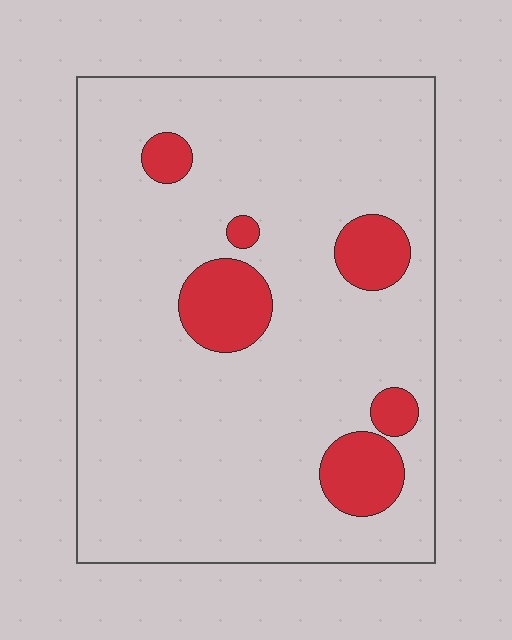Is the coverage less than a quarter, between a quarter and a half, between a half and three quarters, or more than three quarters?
Less than a quarter.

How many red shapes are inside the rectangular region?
6.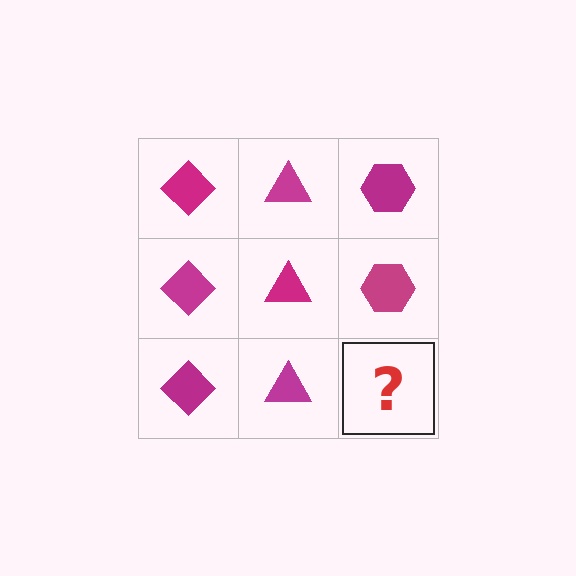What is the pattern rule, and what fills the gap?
The rule is that each column has a consistent shape. The gap should be filled with a magenta hexagon.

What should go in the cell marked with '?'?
The missing cell should contain a magenta hexagon.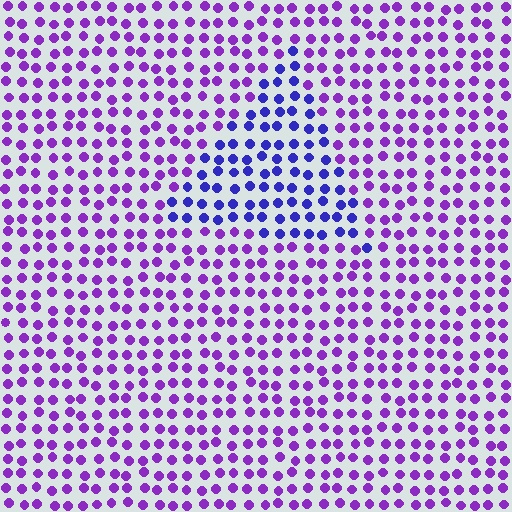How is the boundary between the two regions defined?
The boundary is defined purely by a slight shift in hue (about 37 degrees). Spacing, size, and orientation are identical on both sides.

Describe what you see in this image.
The image is filled with small purple elements in a uniform arrangement. A triangle-shaped region is visible where the elements are tinted to a slightly different hue, forming a subtle color boundary.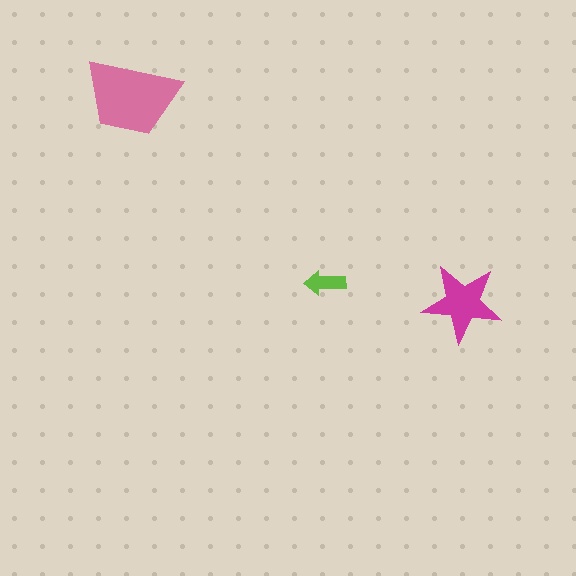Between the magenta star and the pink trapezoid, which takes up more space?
The pink trapezoid.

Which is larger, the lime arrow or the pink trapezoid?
The pink trapezoid.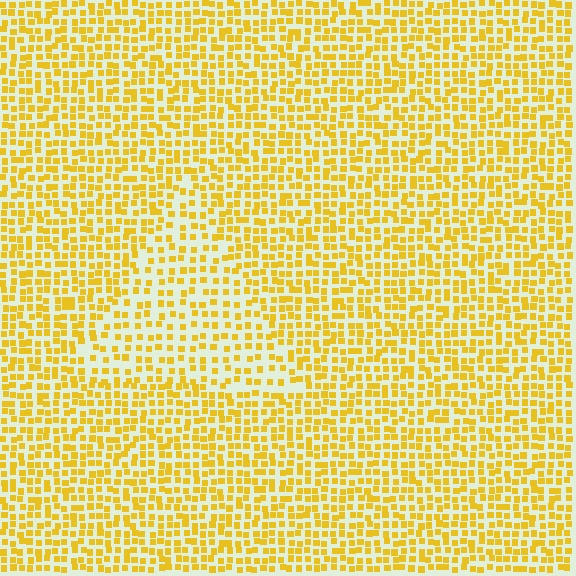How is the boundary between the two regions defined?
The boundary is defined by a change in element density (approximately 1.6x ratio). All elements are the same color, size, and shape.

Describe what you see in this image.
The image contains small yellow elements arranged at two different densities. A triangle-shaped region is visible where the elements are less densely packed than the surrounding area.